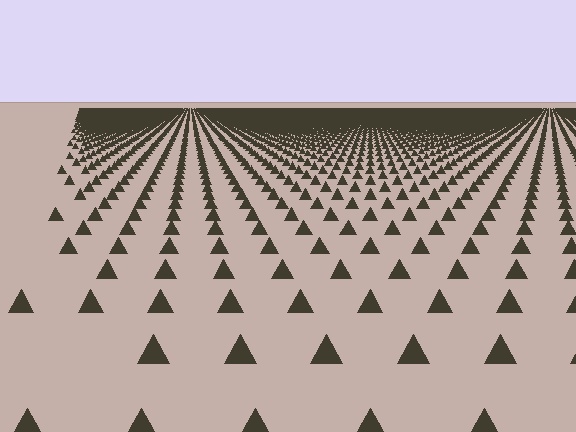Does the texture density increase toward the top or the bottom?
Density increases toward the top.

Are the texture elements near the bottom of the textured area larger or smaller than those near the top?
Larger. Near the bottom, elements are closer to the viewer and appear at a bigger on-screen size.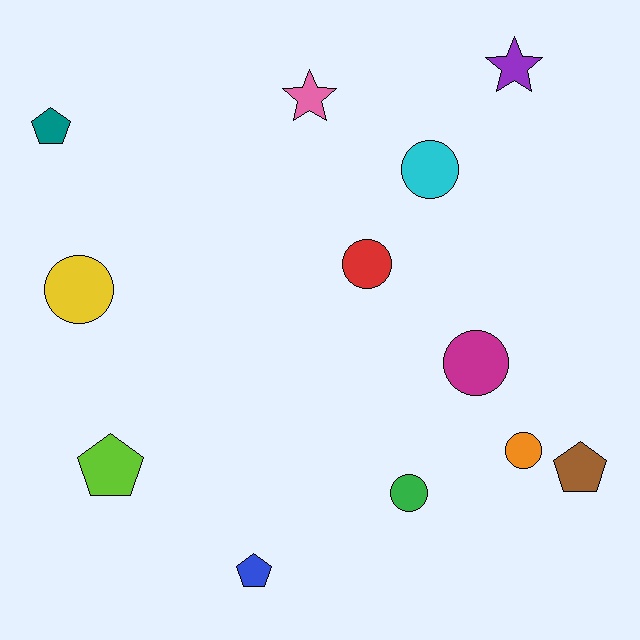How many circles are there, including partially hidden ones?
There are 6 circles.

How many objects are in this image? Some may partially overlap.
There are 12 objects.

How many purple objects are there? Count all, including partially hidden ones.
There is 1 purple object.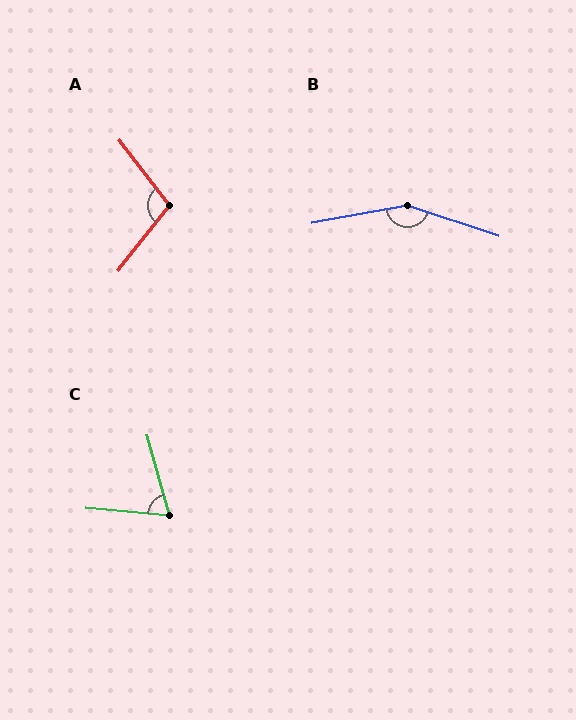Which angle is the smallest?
C, at approximately 69 degrees.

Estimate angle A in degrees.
Approximately 104 degrees.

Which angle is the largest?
B, at approximately 151 degrees.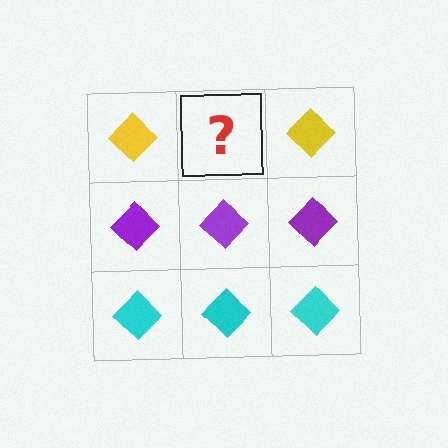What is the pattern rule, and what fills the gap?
The rule is that each row has a consistent color. The gap should be filled with a yellow diamond.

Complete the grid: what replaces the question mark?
The question mark should be replaced with a yellow diamond.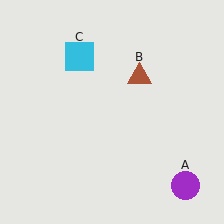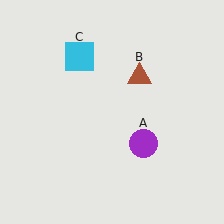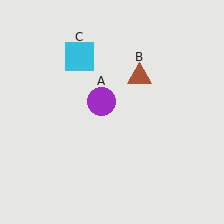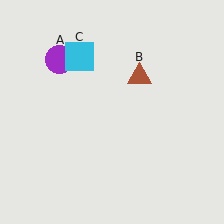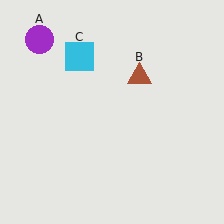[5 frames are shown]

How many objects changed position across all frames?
1 object changed position: purple circle (object A).